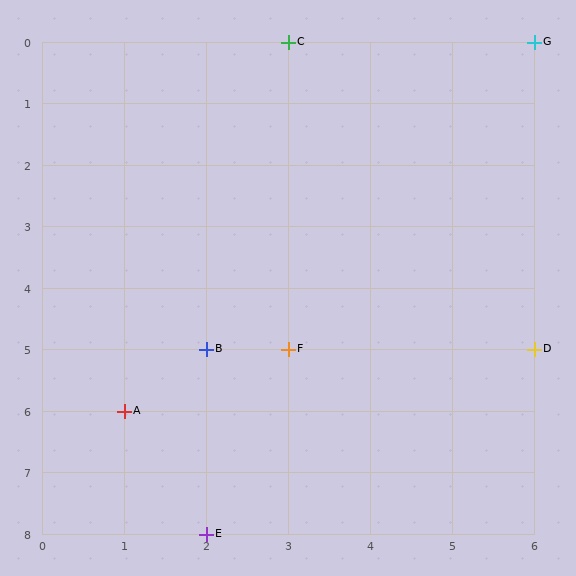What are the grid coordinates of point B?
Point B is at grid coordinates (2, 5).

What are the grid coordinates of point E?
Point E is at grid coordinates (2, 8).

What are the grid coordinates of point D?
Point D is at grid coordinates (6, 5).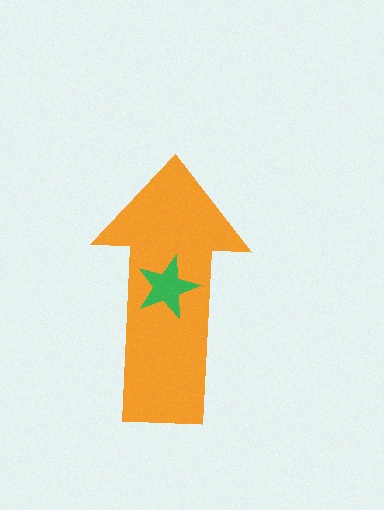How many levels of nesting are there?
2.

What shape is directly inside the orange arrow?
The green star.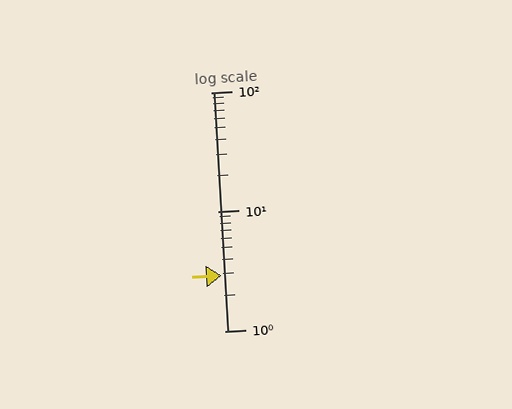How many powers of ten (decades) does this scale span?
The scale spans 2 decades, from 1 to 100.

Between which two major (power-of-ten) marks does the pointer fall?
The pointer is between 1 and 10.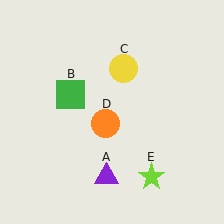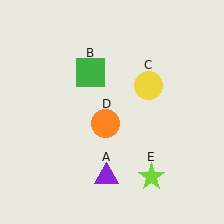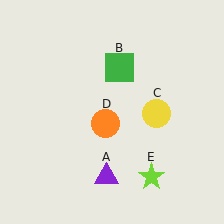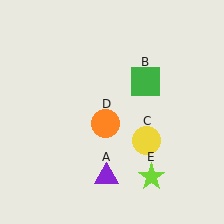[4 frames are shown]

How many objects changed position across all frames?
2 objects changed position: green square (object B), yellow circle (object C).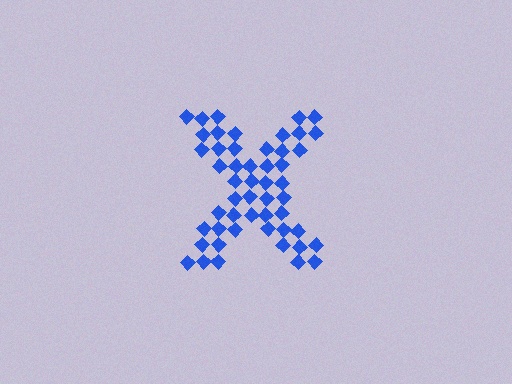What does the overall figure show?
The overall figure shows the letter X.